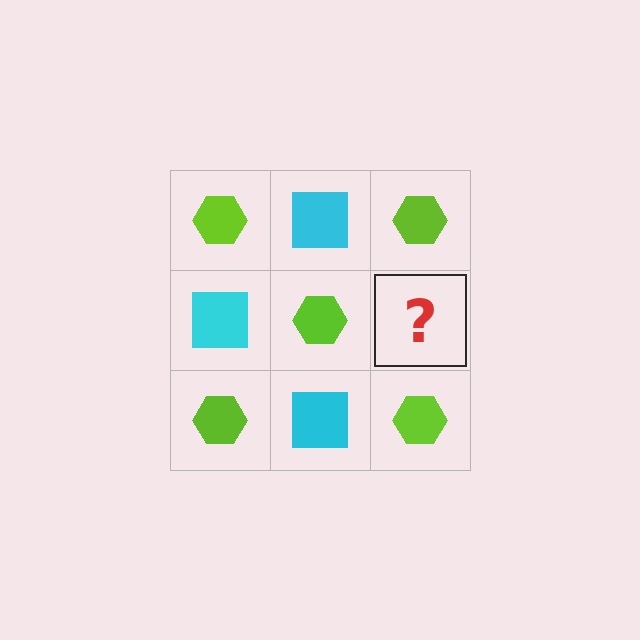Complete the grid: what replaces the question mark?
The question mark should be replaced with a cyan square.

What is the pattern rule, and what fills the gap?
The rule is that it alternates lime hexagon and cyan square in a checkerboard pattern. The gap should be filled with a cyan square.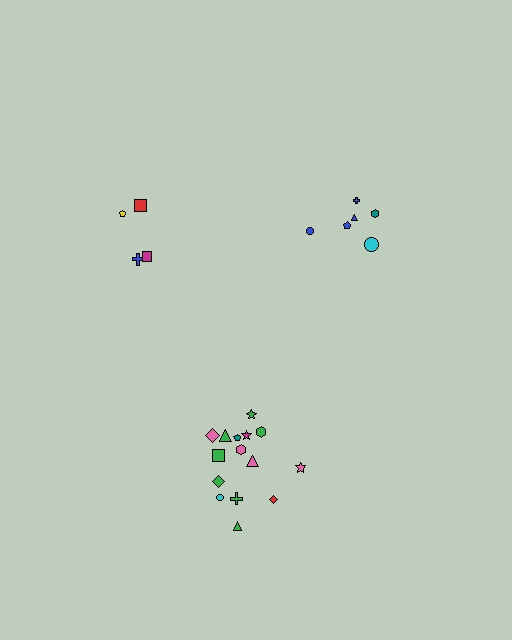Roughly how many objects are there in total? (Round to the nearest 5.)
Roughly 25 objects in total.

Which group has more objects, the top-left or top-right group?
The top-right group.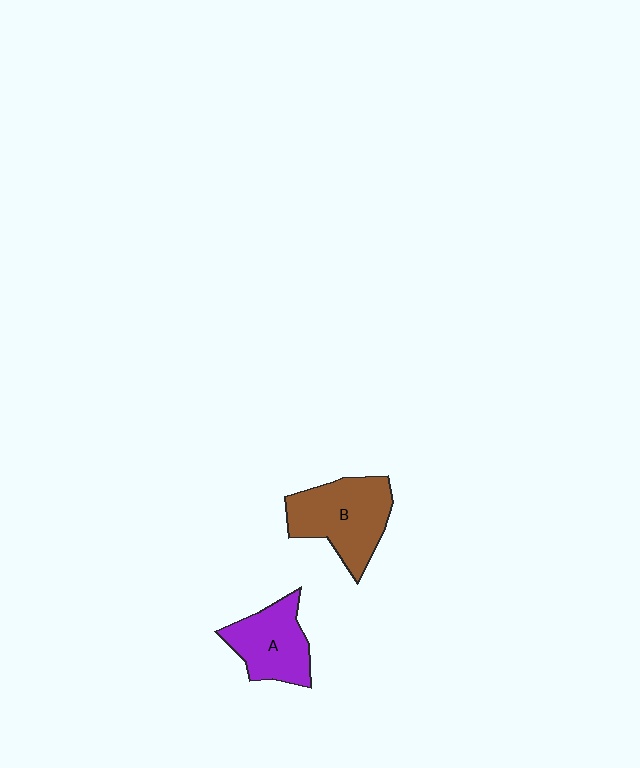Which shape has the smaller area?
Shape A (purple).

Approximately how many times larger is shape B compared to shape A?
Approximately 1.3 times.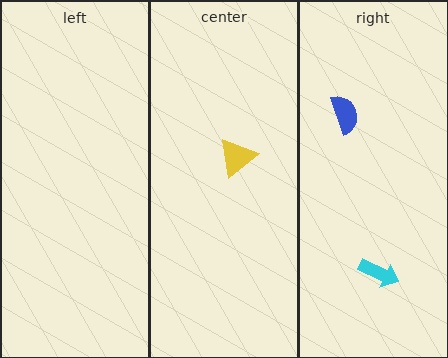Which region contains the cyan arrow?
The right region.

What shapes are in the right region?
The cyan arrow, the blue semicircle.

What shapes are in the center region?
The yellow triangle.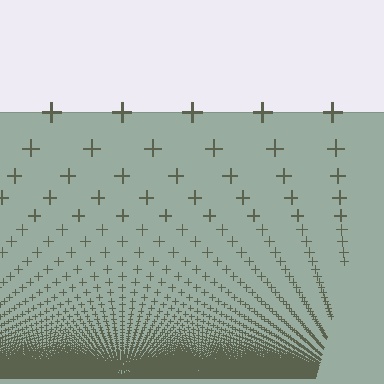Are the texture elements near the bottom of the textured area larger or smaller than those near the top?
Smaller. The gradient is inverted — elements near the bottom are smaller and denser.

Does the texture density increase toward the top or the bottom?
Density increases toward the bottom.